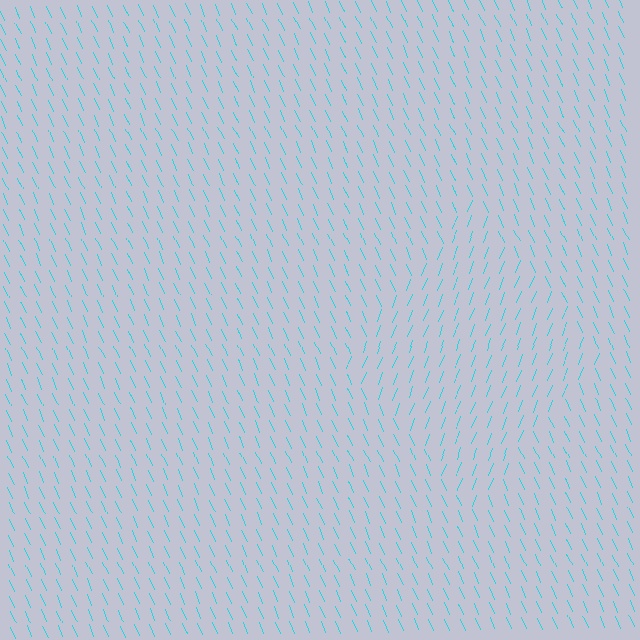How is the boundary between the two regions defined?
The boundary is defined purely by a change in line orientation (approximately 45 degrees difference). All lines are the same color and thickness.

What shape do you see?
I see a diamond.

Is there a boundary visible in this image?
Yes, there is a texture boundary formed by a change in line orientation.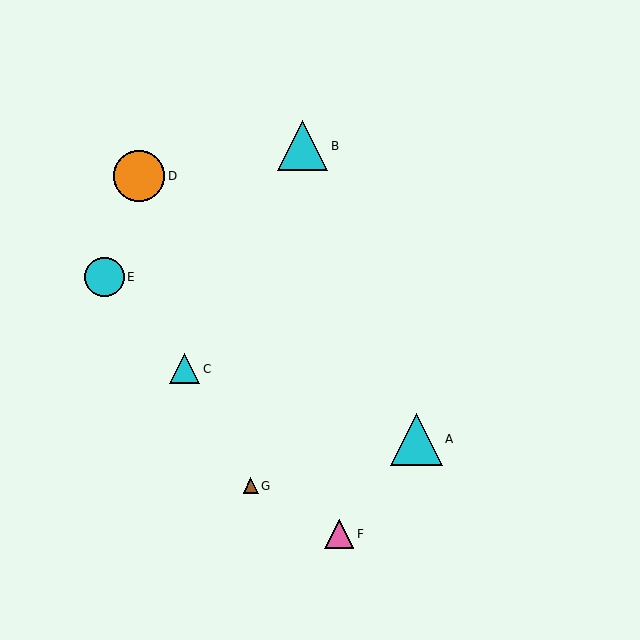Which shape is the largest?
The cyan triangle (labeled A) is the largest.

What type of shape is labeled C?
Shape C is a cyan triangle.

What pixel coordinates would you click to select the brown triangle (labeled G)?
Click at (251, 486) to select the brown triangle G.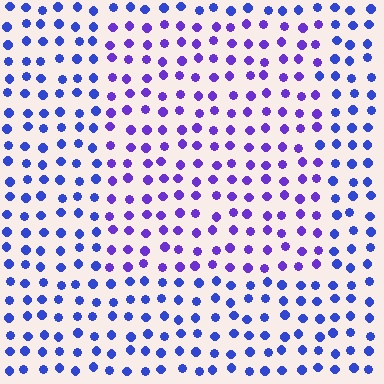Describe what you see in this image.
The image is filled with small blue elements in a uniform arrangement. A rectangle-shaped region is visible where the elements are tinted to a slightly different hue, forming a subtle color boundary.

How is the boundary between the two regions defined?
The boundary is defined purely by a slight shift in hue (about 31 degrees). Spacing, size, and orientation are identical on both sides.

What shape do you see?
I see a rectangle.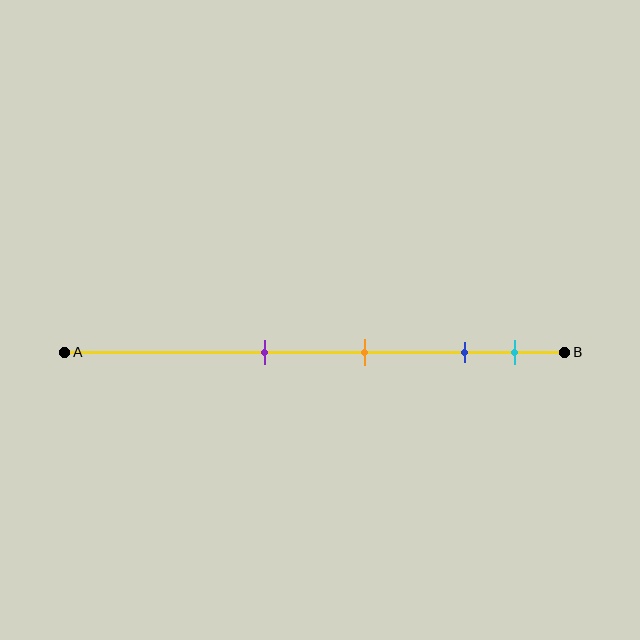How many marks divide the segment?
There are 4 marks dividing the segment.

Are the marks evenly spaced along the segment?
No, the marks are not evenly spaced.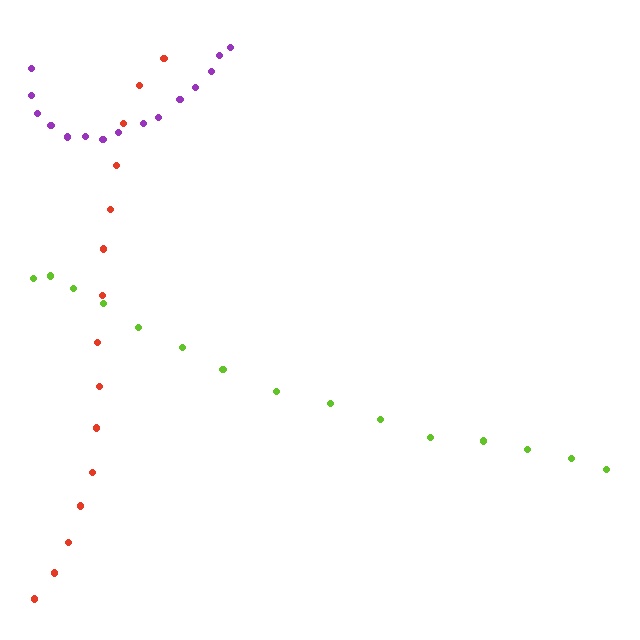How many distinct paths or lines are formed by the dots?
There are 3 distinct paths.